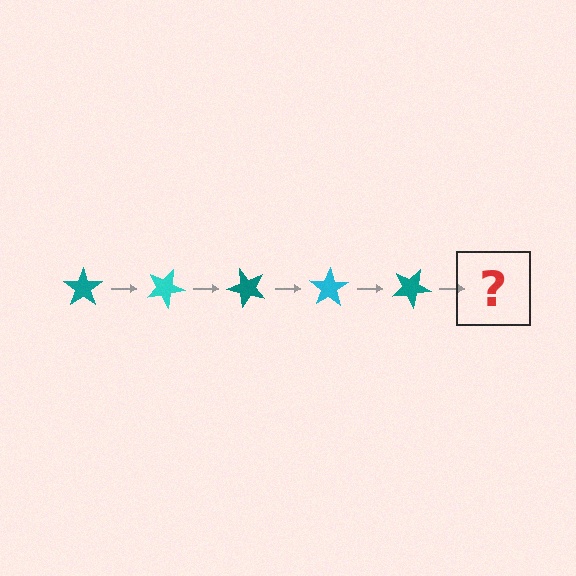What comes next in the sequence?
The next element should be a cyan star, rotated 125 degrees from the start.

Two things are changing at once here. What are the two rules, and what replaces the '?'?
The two rules are that it rotates 25 degrees each step and the color cycles through teal and cyan. The '?' should be a cyan star, rotated 125 degrees from the start.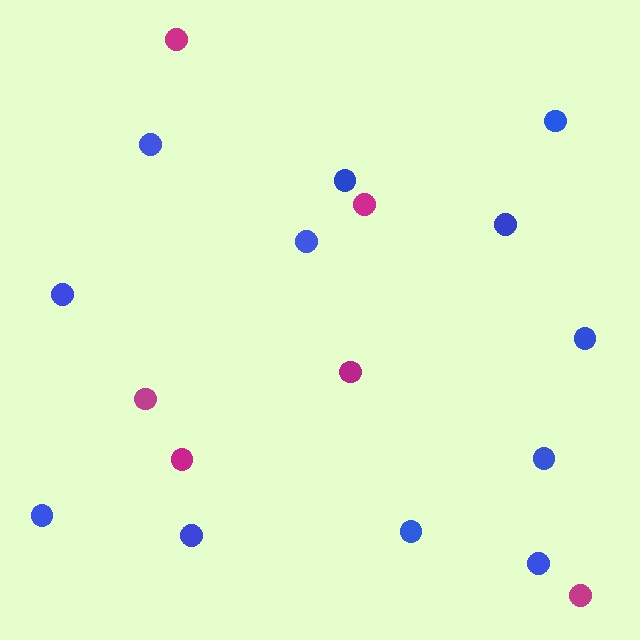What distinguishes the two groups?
There are 2 groups: one group of blue circles (12) and one group of magenta circles (6).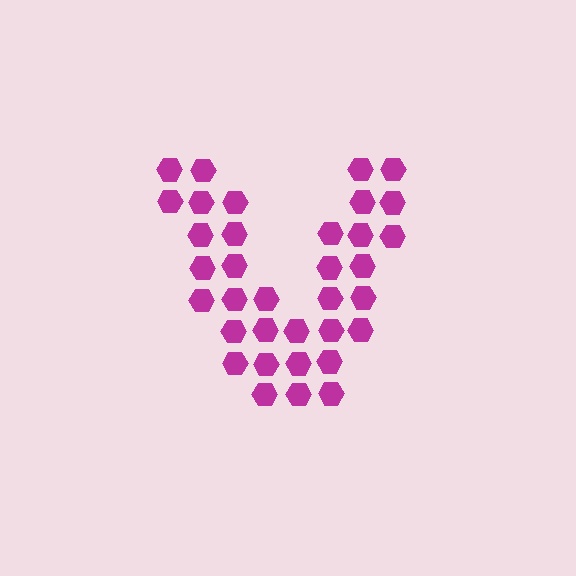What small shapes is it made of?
It is made of small hexagons.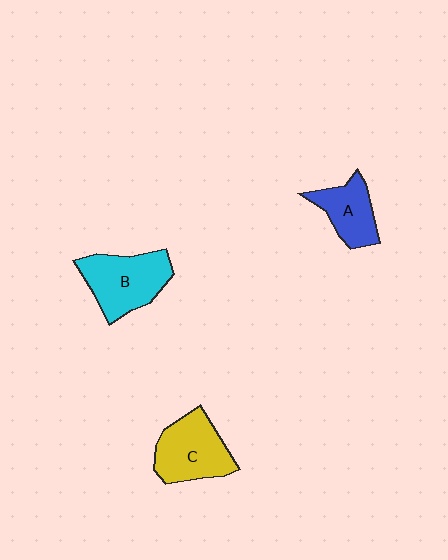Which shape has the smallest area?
Shape A (blue).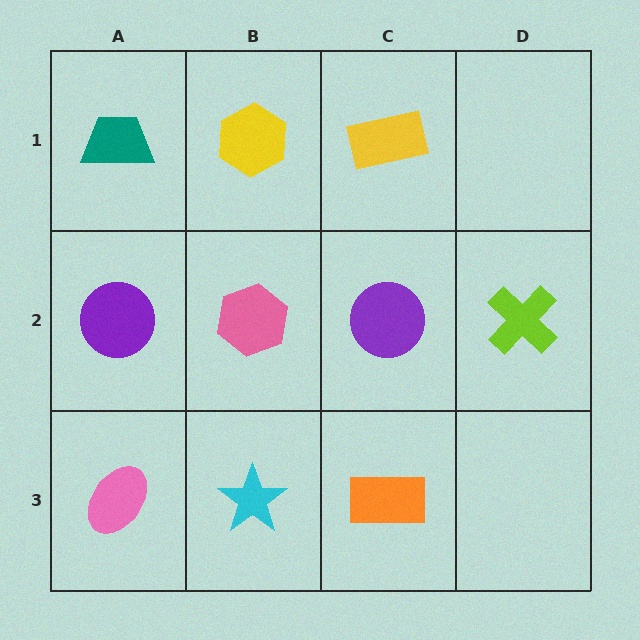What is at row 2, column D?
A lime cross.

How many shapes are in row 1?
3 shapes.